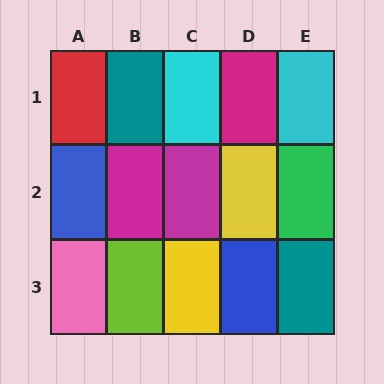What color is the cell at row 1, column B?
Teal.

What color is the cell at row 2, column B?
Magenta.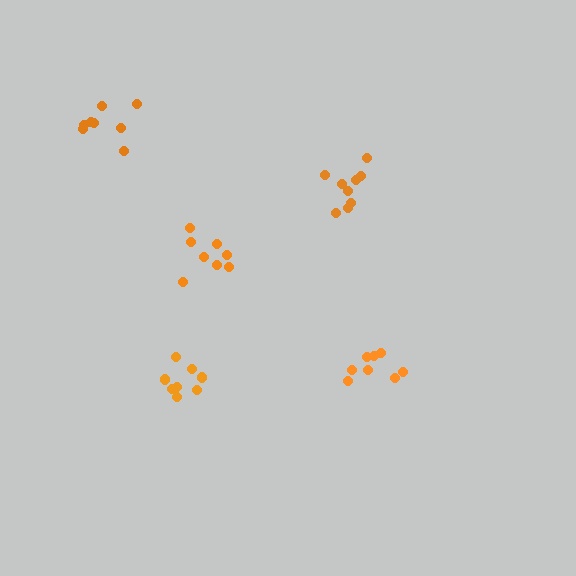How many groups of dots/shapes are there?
There are 5 groups.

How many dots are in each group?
Group 1: 8 dots, Group 2: 9 dots, Group 3: 8 dots, Group 4: 8 dots, Group 5: 8 dots (41 total).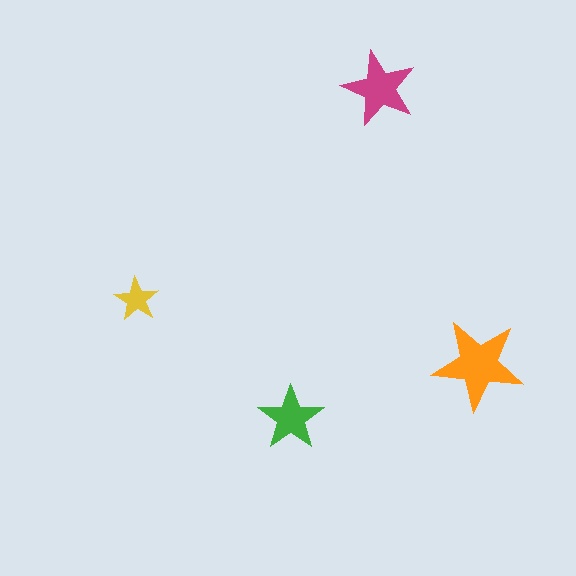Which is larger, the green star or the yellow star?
The green one.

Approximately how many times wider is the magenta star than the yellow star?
About 1.5 times wider.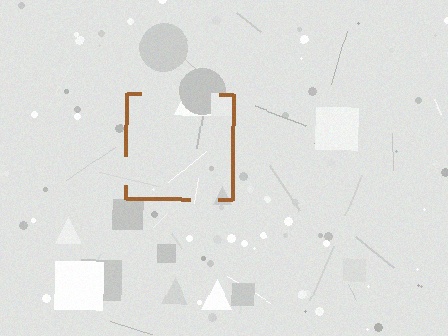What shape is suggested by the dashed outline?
The dashed outline suggests a square.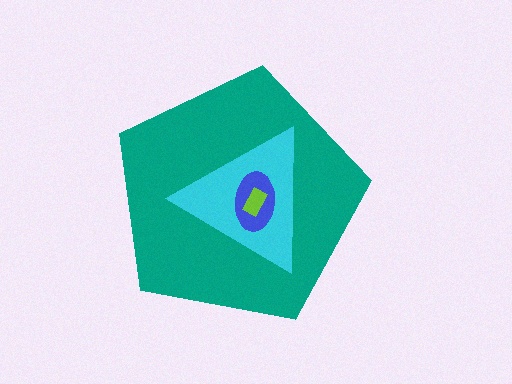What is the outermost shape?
The teal pentagon.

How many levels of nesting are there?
4.